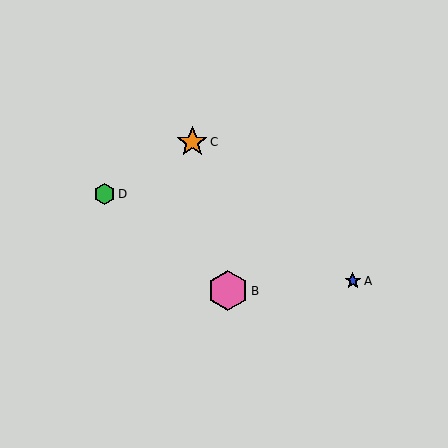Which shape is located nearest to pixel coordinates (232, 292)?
The pink hexagon (labeled B) at (228, 291) is nearest to that location.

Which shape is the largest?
The pink hexagon (labeled B) is the largest.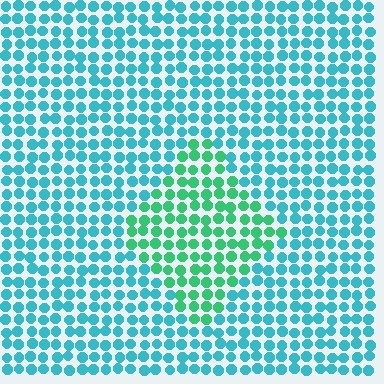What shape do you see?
I see a diamond.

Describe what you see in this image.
The image is filled with small cyan elements in a uniform arrangement. A diamond-shaped region is visible where the elements are tinted to a slightly different hue, forming a subtle color boundary.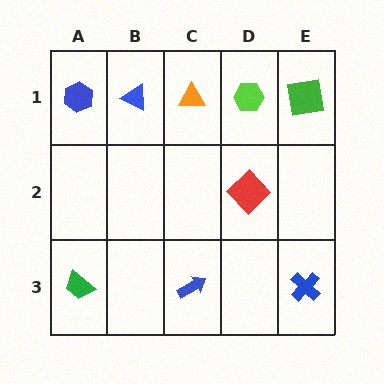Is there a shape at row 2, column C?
No, that cell is empty.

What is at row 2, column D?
A red diamond.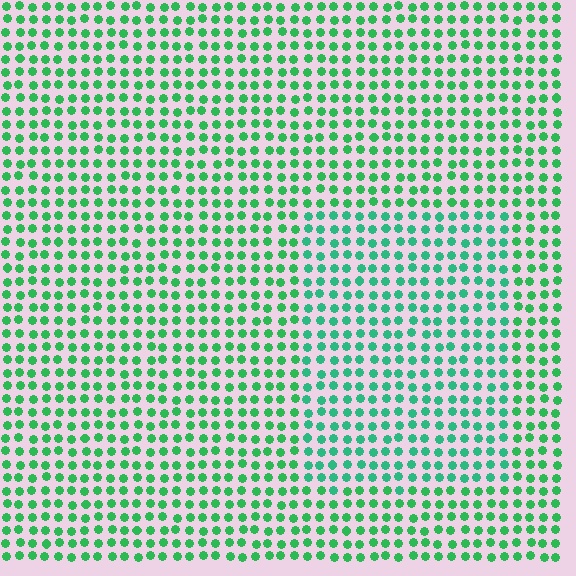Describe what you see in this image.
The image is filled with small green elements in a uniform arrangement. A rectangle-shaped region is visible where the elements are tinted to a slightly different hue, forming a subtle color boundary.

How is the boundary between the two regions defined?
The boundary is defined purely by a slight shift in hue (about 19 degrees). Spacing, size, and orientation are identical on both sides.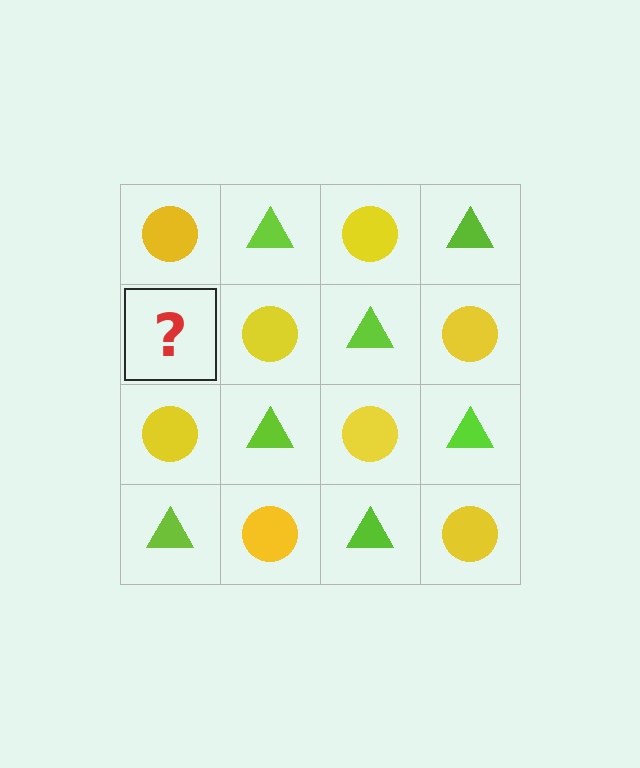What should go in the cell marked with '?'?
The missing cell should contain a lime triangle.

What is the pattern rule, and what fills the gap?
The rule is that it alternates yellow circle and lime triangle in a checkerboard pattern. The gap should be filled with a lime triangle.